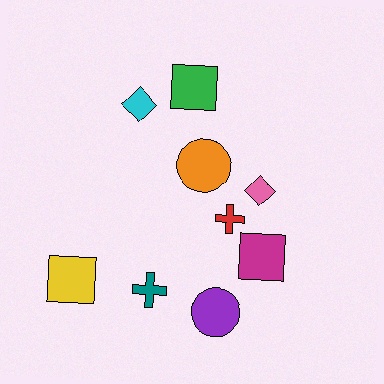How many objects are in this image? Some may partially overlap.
There are 9 objects.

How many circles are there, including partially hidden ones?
There are 2 circles.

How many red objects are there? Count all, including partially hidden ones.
There is 1 red object.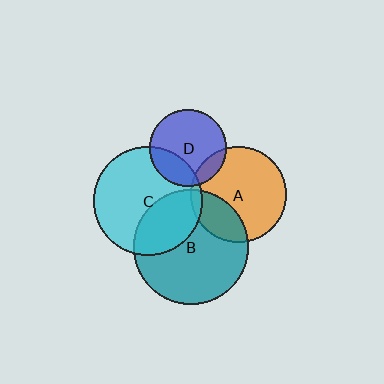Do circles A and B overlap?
Yes.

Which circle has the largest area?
Circle B (teal).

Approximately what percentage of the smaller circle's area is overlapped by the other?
Approximately 25%.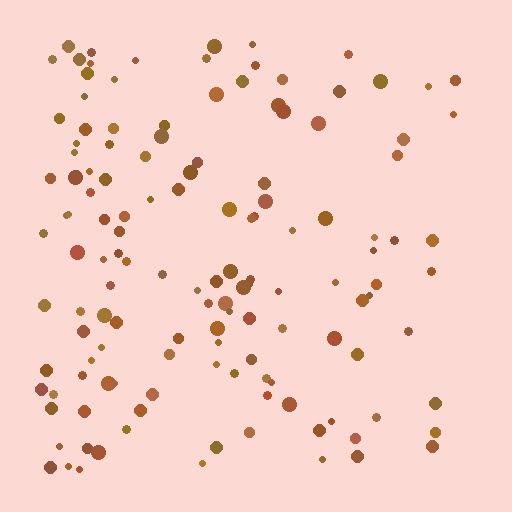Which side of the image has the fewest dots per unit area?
The right.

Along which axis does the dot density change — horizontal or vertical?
Horizontal.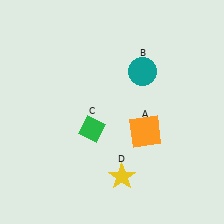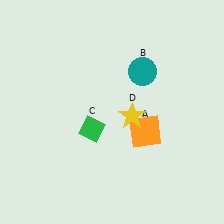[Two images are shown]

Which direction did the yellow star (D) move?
The yellow star (D) moved up.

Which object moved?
The yellow star (D) moved up.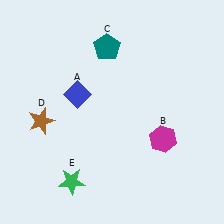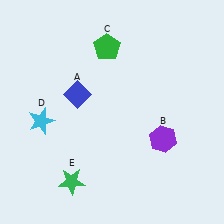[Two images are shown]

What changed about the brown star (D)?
In Image 1, D is brown. In Image 2, it changed to cyan.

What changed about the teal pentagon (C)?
In Image 1, C is teal. In Image 2, it changed to green.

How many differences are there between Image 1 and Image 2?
There are 3 differences between the two images.